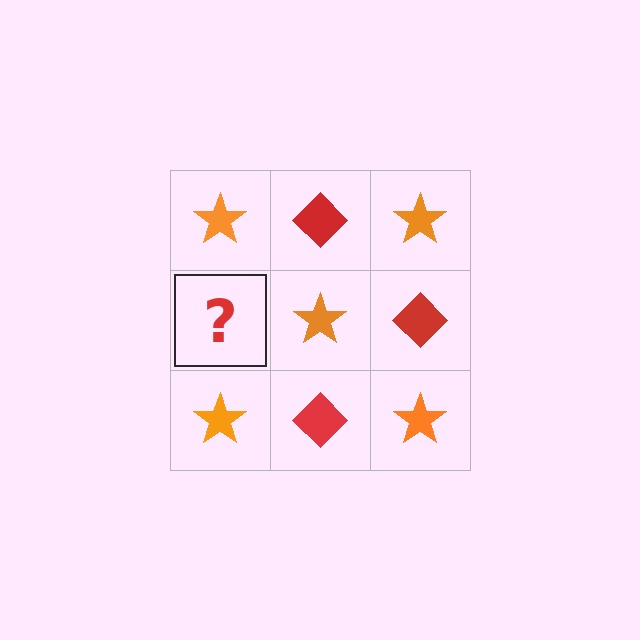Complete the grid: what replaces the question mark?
The question mark should be replaced with a red diamond.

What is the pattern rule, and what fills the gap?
The rule is that it alternates orange star and red diamond in a checkerboard pattern. The gap should be filled with a red diamond.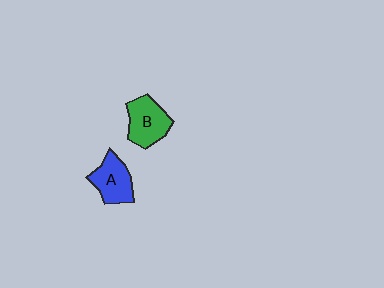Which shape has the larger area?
Shape B (green).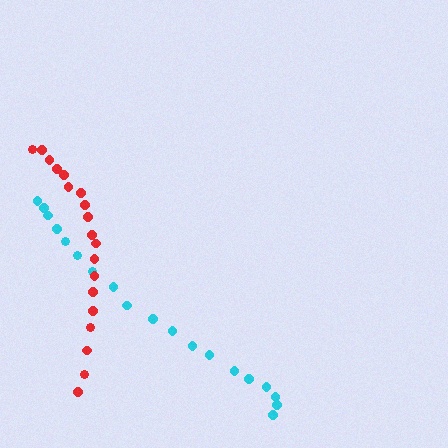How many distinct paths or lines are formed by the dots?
There are 2 distinct paths.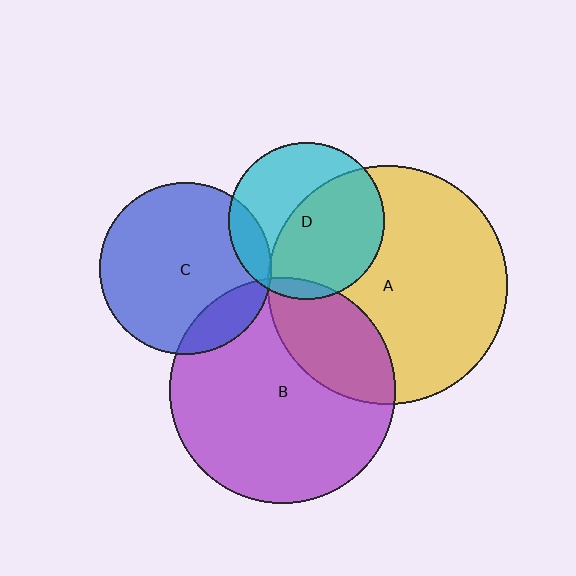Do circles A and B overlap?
Yes.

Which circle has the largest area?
Circle A (yellow).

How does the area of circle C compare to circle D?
Approximately 1.2 times.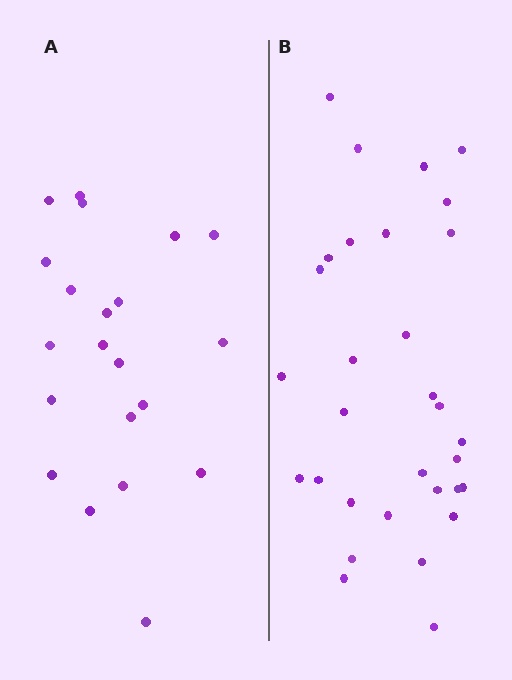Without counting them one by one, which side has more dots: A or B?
Region B (the right region) has more dots.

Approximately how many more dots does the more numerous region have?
Region B has roughly 10 or so more dots than region A.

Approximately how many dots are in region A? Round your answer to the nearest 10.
About 20 dots. (The exact count is 21, which rounds to 20.)